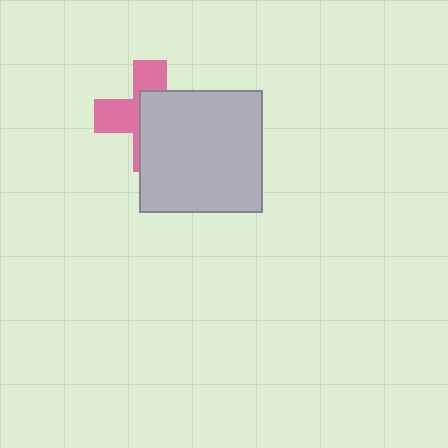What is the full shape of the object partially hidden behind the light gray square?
The partially hidden object is a pink cross.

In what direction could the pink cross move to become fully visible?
The pink cross could move toward the upper-left. That would shift it out from behind the light gray square entirely.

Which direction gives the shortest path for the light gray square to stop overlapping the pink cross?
Moving toward the lower-right gives the shortest separation.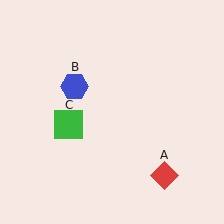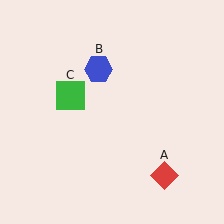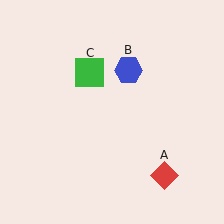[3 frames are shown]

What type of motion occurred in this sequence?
The blue hexagon (object B), green square (object C) rotated clockwise around the center of the scene.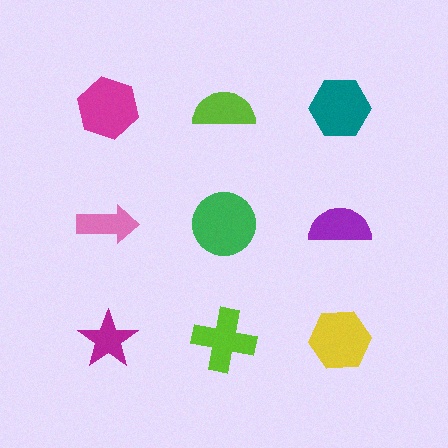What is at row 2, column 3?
A purple semicircle.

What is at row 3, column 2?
A lime cross.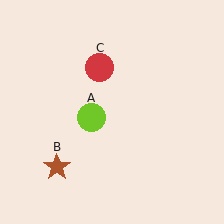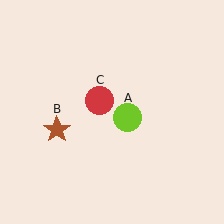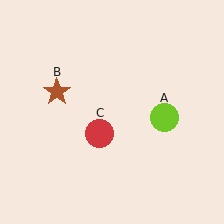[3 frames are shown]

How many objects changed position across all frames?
3 objects changed position: lime circle (object A), brown star (object B), red circle (object C).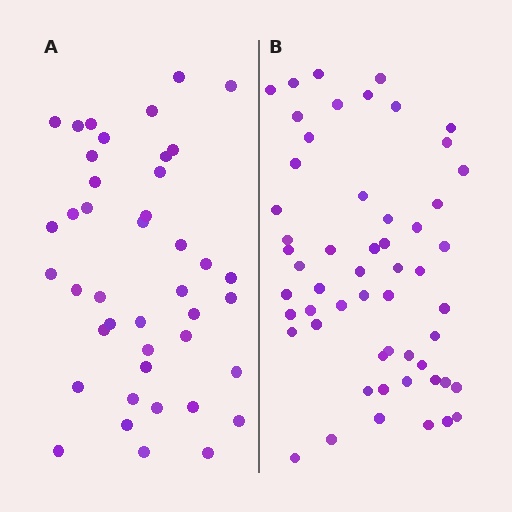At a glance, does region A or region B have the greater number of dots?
Region B (the right region) has more dots.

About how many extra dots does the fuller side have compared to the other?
Region B has approximately 15 more dots than region A.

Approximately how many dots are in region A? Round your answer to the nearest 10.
About 40 dots. (The exact count is 42, which rounds to 40.)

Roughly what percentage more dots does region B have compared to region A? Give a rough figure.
About 30% more.